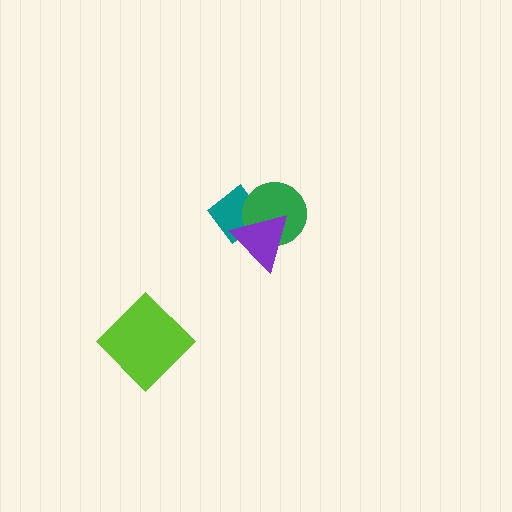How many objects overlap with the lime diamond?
0 objects overlap with the lime diamond.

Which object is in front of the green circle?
The purple triangle is in front of the green circle.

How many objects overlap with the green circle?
2 objects overlap with the green circle.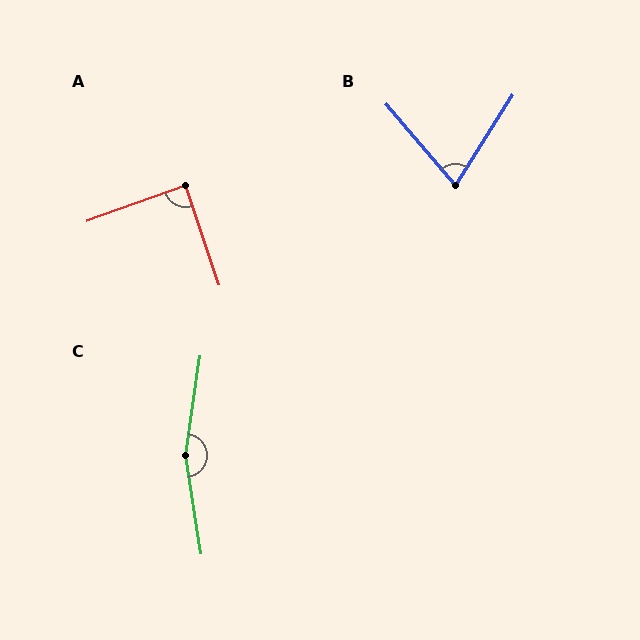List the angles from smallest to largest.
B (73°), A (89°), C (163°).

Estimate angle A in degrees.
Approximately 89 degrees.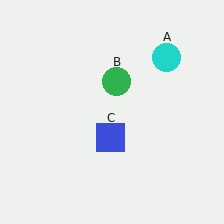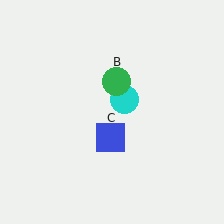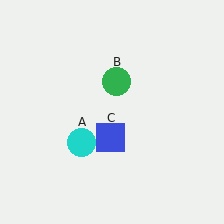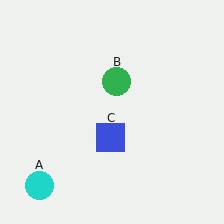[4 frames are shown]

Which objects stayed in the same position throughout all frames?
Green circle (object B) and blue square (object C) remained stationary.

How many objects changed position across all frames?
1 object changed position: cyan circle (object A).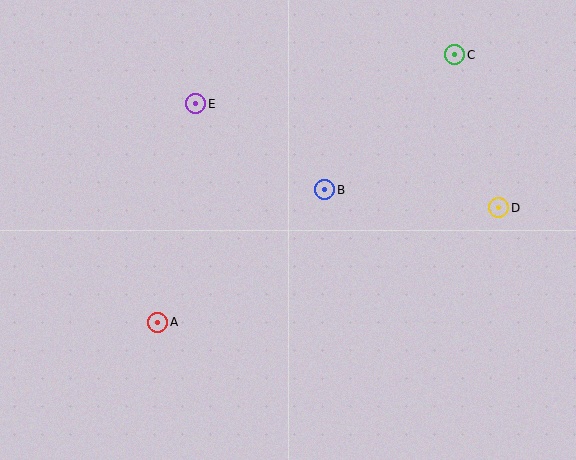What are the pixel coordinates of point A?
Point A is at (158, 322).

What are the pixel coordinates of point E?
Point E is at (195, 104).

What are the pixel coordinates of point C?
Point C is at (455, 55).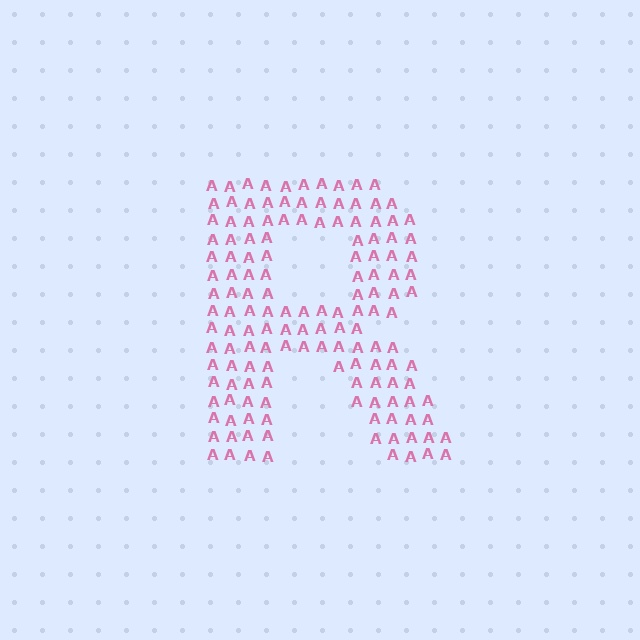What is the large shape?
The large shape is the letter R.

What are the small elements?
The small elements are letter A's.